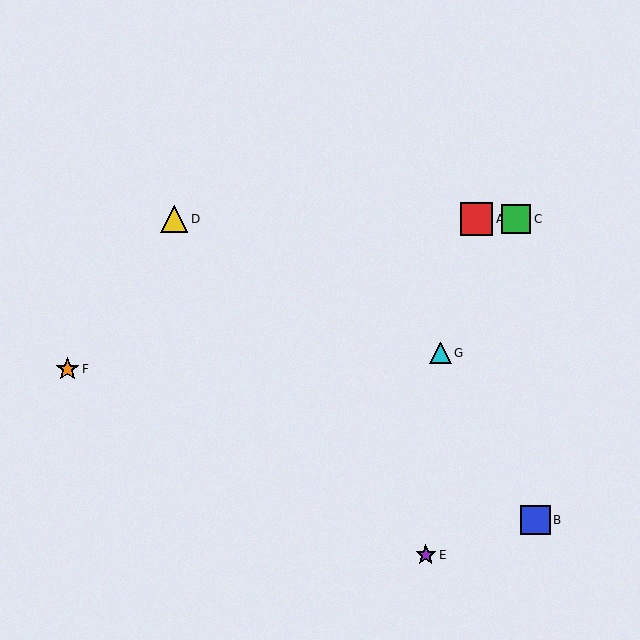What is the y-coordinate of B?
Object B is at y≈520.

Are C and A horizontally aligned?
Yes, both are at y≈219.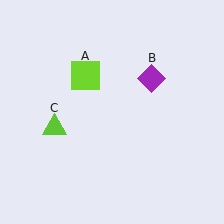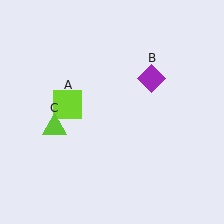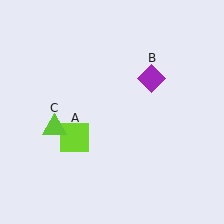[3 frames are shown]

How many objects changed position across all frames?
1 object changed position: lime square (object A).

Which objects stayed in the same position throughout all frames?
Purple diamond (object B) and lime triangle (object C) remained stationary.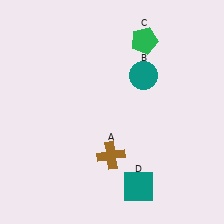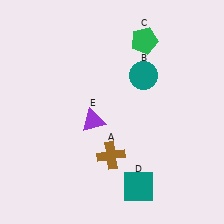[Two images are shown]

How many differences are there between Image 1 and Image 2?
There is 1 difference between the two images.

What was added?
A purple triangle (E) was added in Image 2.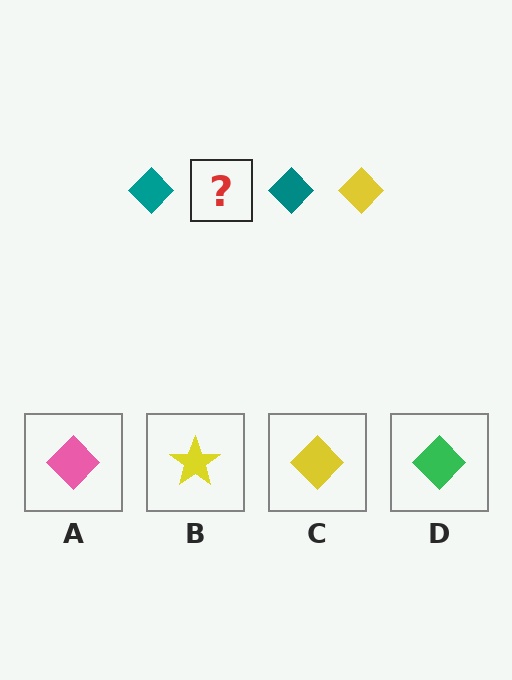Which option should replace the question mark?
Option C.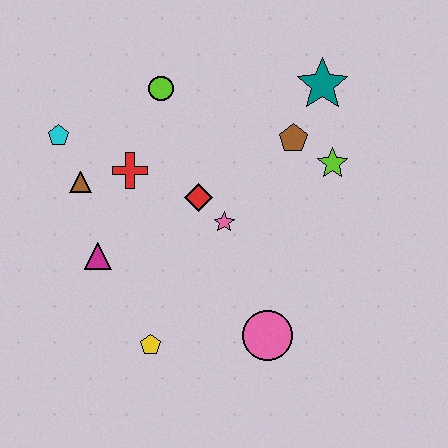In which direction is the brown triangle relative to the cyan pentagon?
The brown triangle is below the cyan pentagon.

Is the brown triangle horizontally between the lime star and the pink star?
No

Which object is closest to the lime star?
The brown pentagon is closest to the lime star.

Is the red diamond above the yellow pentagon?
Yes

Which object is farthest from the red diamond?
The teal star is farthest from the red diamond.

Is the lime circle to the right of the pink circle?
No